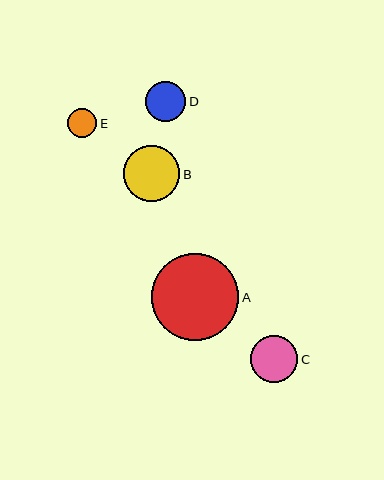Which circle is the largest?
Circle A is the largest with a size of approximately 88 pixels.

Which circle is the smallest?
Circle E is the smallest with a size of approximately 29 pixels.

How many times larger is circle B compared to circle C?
Circle B is approximately 1.2 times the size of circle C.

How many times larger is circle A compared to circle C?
Circle A is approximately 1.8 times the size of circle C.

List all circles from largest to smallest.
From largest to smallest: A, B, C, D, E.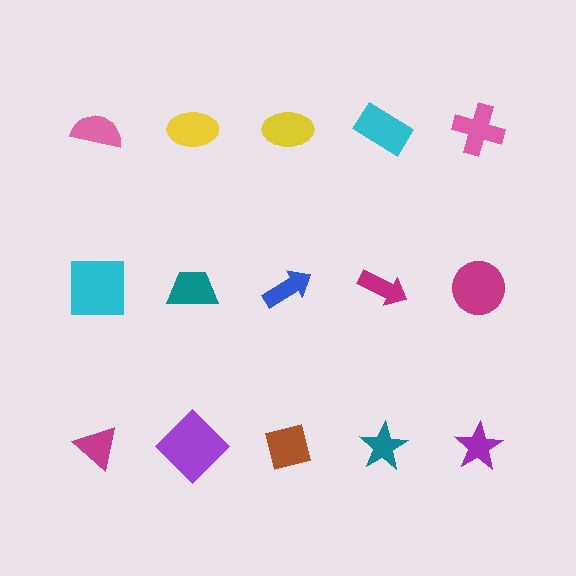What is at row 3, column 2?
A purple diamond.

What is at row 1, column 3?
A yellow ellipse.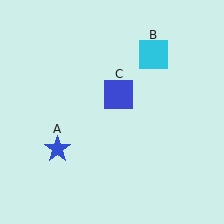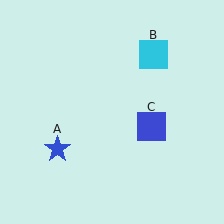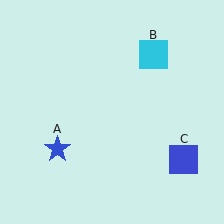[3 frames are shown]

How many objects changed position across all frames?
1 object changed position: blue square (object C).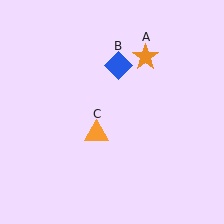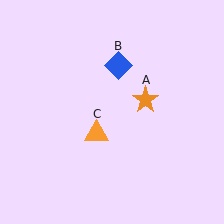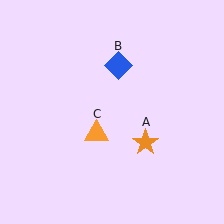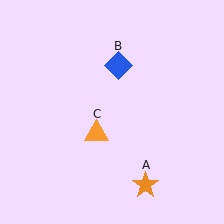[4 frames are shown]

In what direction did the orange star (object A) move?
The orange star (object A) moved down.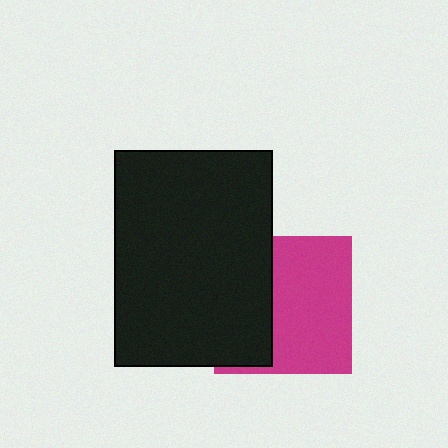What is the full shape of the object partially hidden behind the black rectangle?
The partially hidden object is a magenta square.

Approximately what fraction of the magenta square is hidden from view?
Roughly 42% of the magenta square is hidden behind the black rectangle.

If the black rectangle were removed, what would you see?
You would see the complete magenta square.